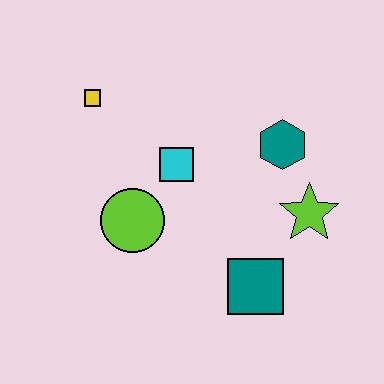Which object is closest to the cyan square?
The lime circle is closest to the cyan square.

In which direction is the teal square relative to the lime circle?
The teal square is to the right of the lime circle.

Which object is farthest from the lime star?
The yellow square is farthest from the lime star.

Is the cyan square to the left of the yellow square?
No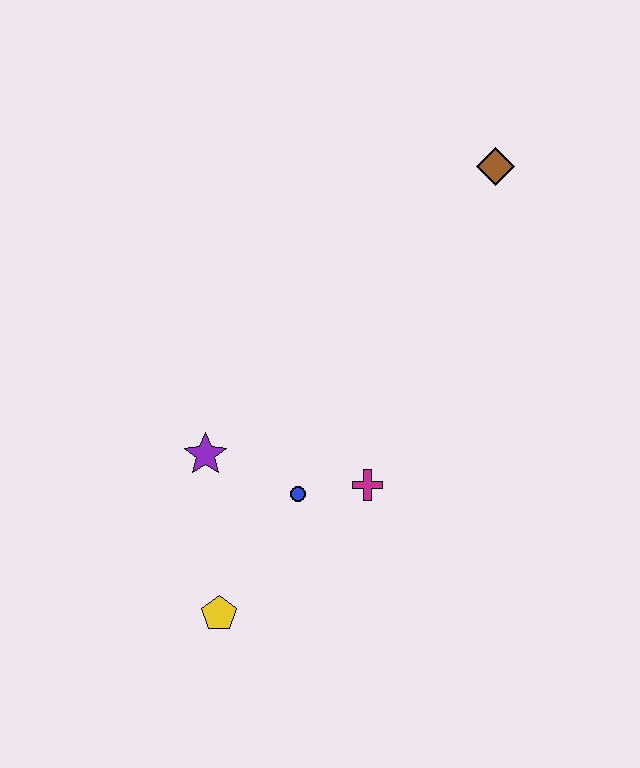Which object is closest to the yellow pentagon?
The blue circle is closest to the yellow pentagon.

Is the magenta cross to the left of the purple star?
No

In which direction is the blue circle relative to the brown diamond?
The blue circle is below the brown diamond.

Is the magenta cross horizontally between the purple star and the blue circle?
No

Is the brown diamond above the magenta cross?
Yes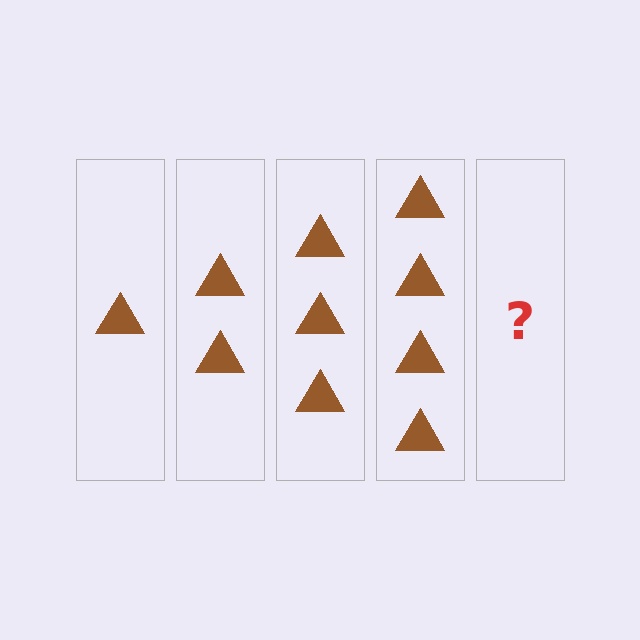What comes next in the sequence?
The next element should be 5 triangles.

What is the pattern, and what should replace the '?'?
The pattern is that each step adds one more triangle. The '?' should be 5 triangles.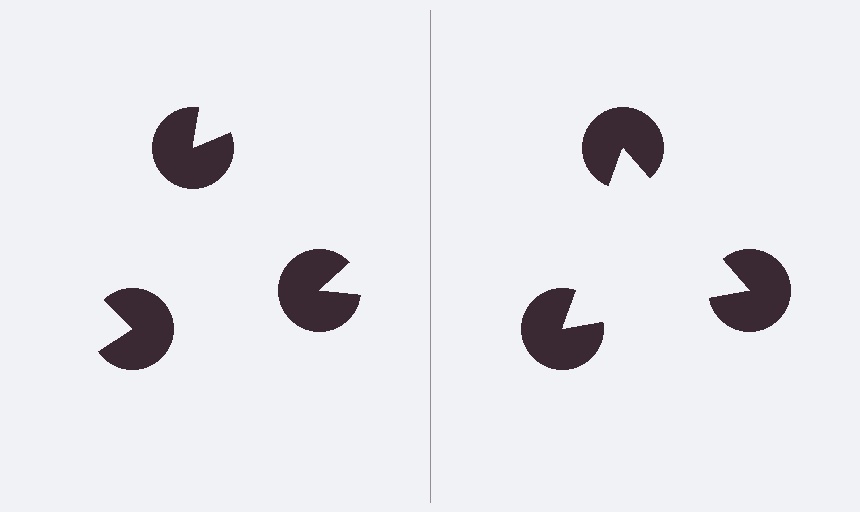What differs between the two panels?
The pac-man discs are positioned identically on both sides; only the wedge orientations differ. On the right they align to a triangle; on the left they are misaligned.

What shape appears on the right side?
An illusory triangle.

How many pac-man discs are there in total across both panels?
6 — 3 on each side.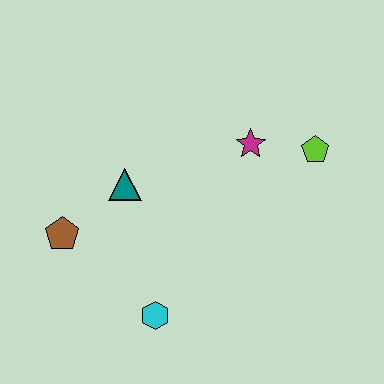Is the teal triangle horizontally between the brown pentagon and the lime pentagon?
Yes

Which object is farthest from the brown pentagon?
The lime pentagon is farthest from the brown pentagon.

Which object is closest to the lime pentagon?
The magenta star is closest to the lime pentagon.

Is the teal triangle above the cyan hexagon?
Yes